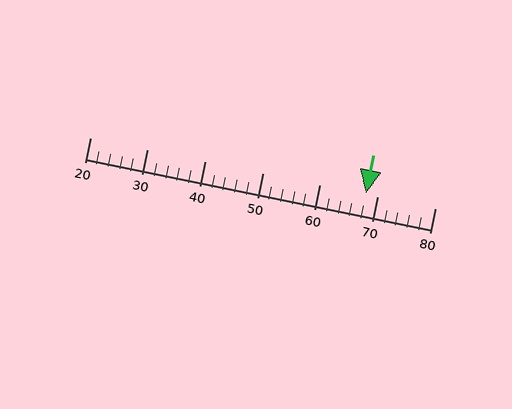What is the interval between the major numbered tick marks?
The major tick marks are spaced 10 units apart.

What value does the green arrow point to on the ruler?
The green arrow points to approximately 68.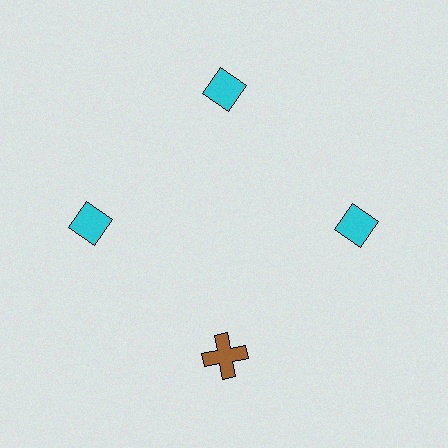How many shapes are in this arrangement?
There are 4 shapes arranged in a ring pattern.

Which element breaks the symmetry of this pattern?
The brown cross at roughly the 6 o'clock position breaks the symmetry. All other shapes are cyan diamonds.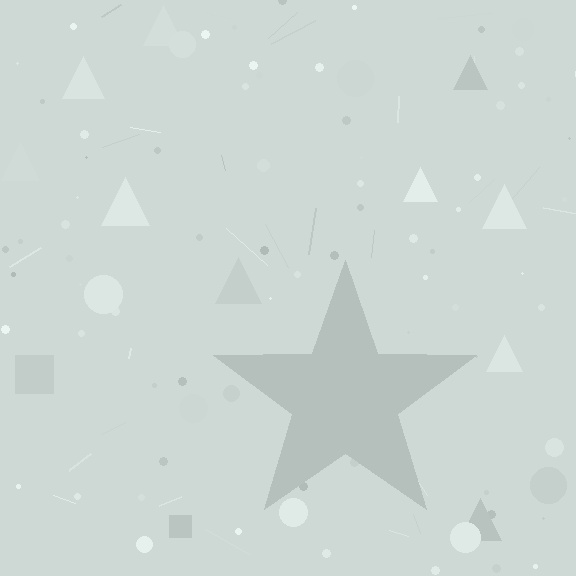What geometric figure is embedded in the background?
A star is embedded in the background.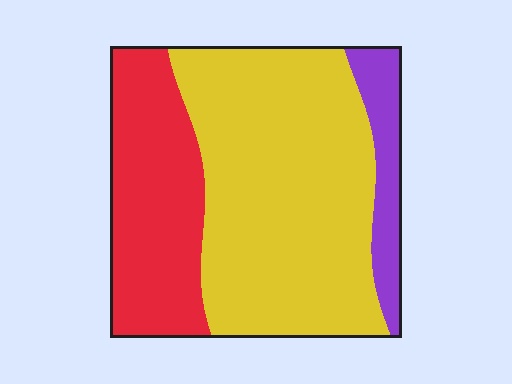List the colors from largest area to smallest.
From largest to smallest: yellow, red, purple.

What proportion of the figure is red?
Red takes up between a quarter and a half of the figure.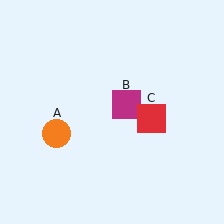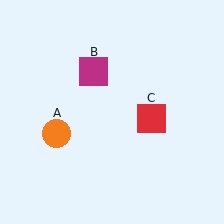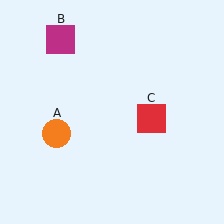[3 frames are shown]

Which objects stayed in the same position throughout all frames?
Orange circle (object A) and red square (object C) remained stationary.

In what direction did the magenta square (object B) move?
The magenta square (object B) moved up and to the left.